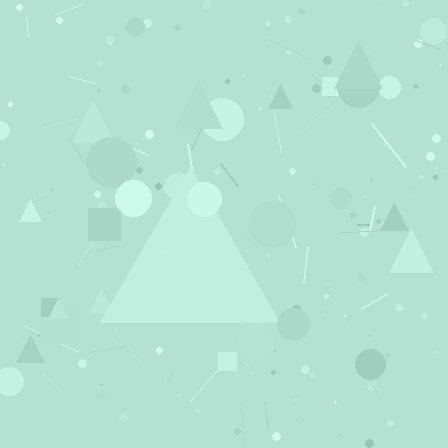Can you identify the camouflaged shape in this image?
The camouflaged shape is a triangle.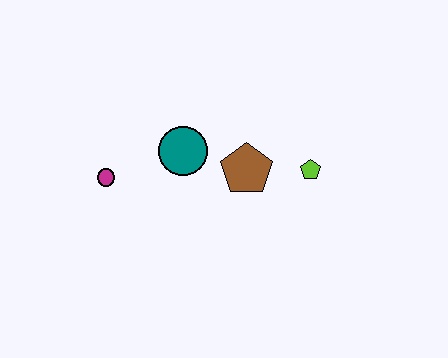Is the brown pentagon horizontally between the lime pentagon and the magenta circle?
Yes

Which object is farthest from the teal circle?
The lime pentagon is farthest from the teal circle.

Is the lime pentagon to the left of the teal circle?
No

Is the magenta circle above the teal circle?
No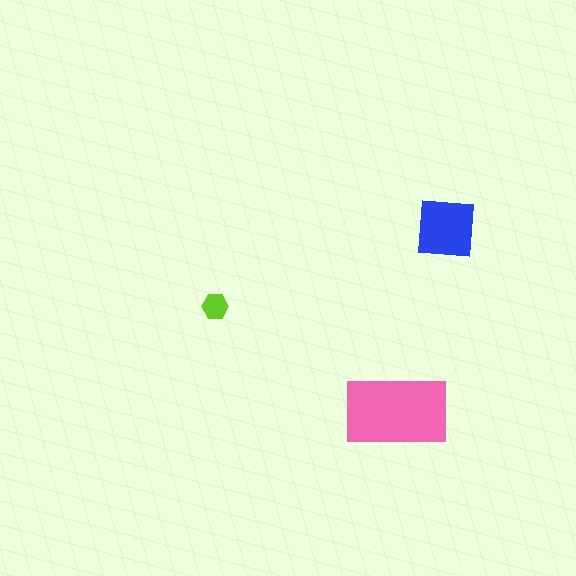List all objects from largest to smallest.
The pink rectangle, the blue square, the lime hexagon.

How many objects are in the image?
There are 3 objects in the image.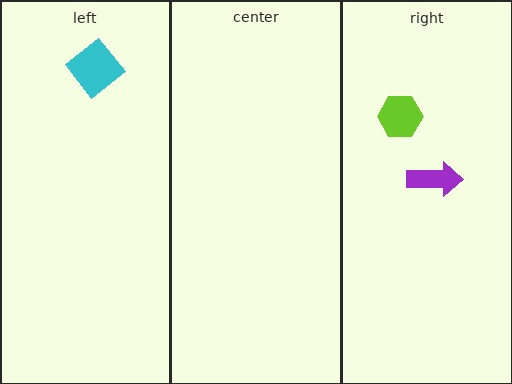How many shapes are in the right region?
2.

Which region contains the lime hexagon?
The right region.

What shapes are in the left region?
The cyan diamond.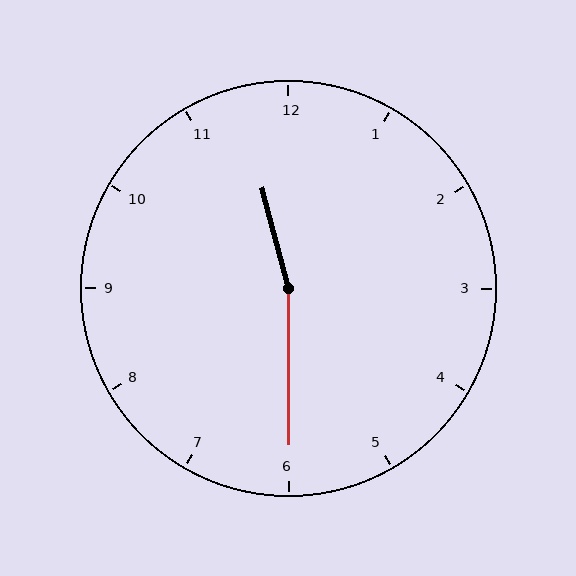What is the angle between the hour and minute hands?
Approximately 165 degrees.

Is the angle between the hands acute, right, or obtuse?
It is obtuse.